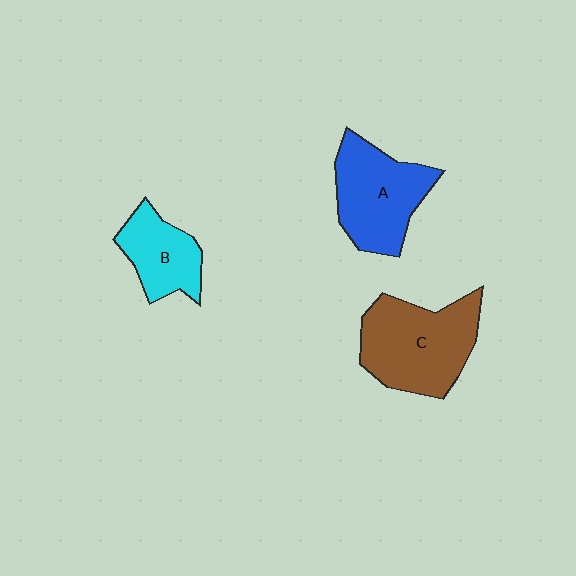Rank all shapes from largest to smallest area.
From largest to smallest: C (brown), A (blue), B (cyan).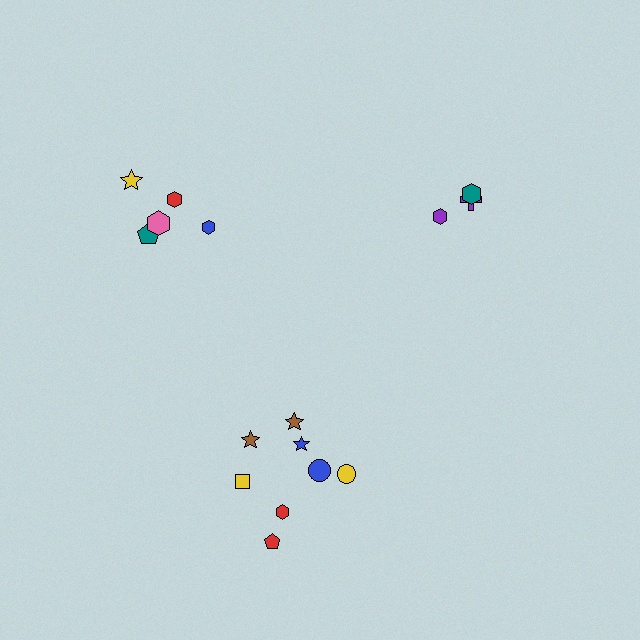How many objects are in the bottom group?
There are 8 objects.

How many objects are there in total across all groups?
There are 16 objects.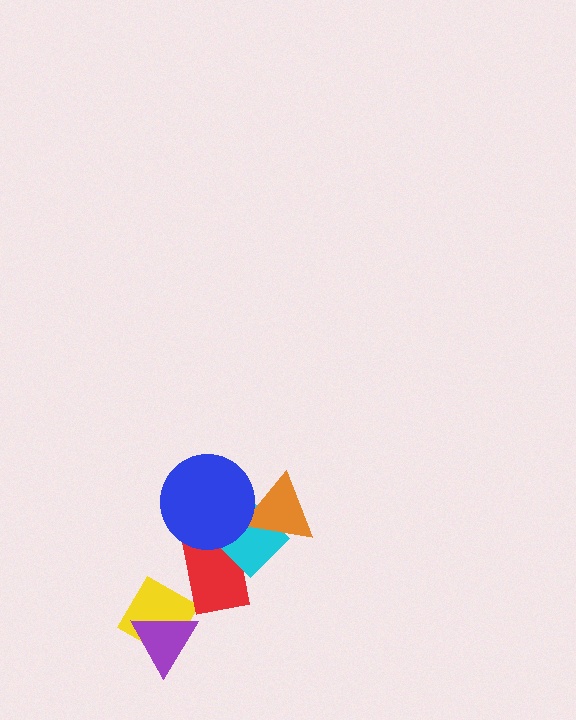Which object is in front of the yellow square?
The purple triangle is in front of the yellow square.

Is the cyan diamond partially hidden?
Yes, it is partially covered by another shape.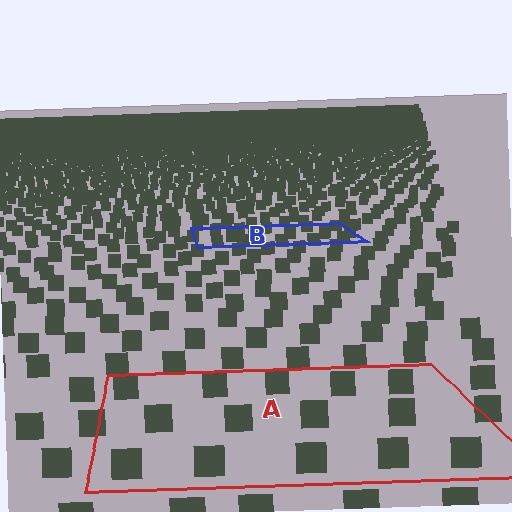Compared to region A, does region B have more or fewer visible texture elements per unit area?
Region B has more texture elements per unit area — they are packed more densely because it is farther away.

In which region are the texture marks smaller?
The texture marks are smaller in region B, because it is farther away.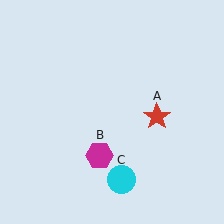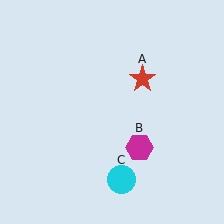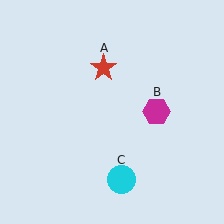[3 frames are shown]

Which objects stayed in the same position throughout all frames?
Cyan circle (object C) remained stationary.